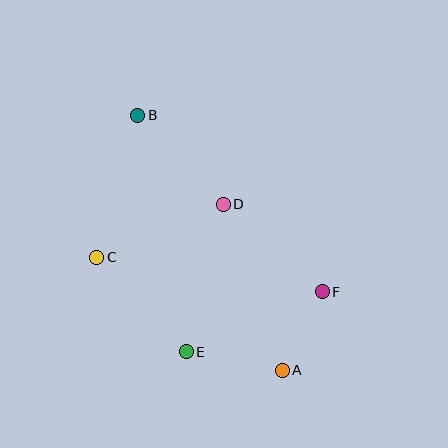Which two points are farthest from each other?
Points A and B are farthest from each other.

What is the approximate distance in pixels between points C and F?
The distance between C and F is approximately 228 pixels.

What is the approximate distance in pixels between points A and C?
The distance between A and C is approximately 217 pixels.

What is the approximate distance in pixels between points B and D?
The distance between B and D is approximately 123 pixels.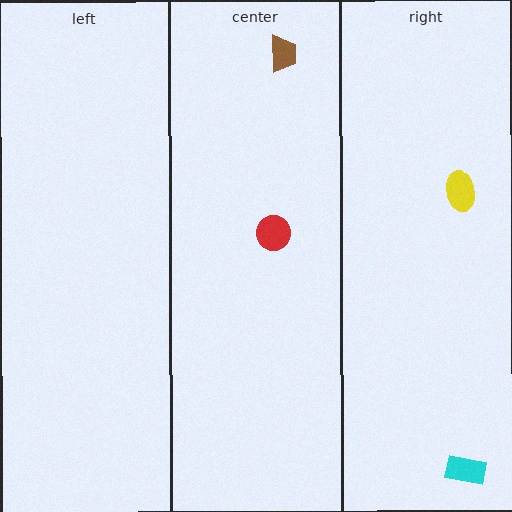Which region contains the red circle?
The center region.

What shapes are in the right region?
The cyan rectangle, the yellow ellipse.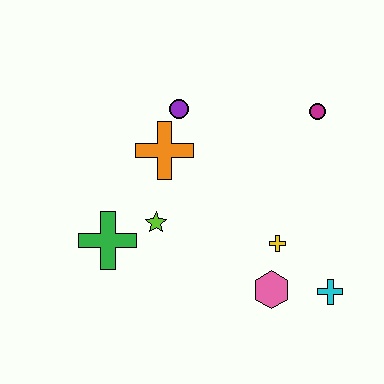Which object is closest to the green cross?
The lime star is closest to the green cross.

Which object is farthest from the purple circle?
The cyan cross is farthest from the purple circle.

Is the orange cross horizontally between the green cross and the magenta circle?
Yes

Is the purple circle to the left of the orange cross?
No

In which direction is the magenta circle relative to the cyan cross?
The magenta circle is above the cyan cross.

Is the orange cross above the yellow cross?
Yes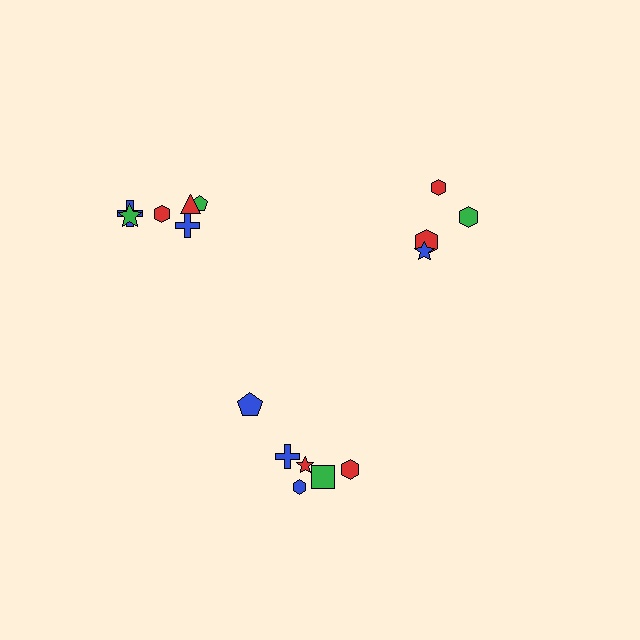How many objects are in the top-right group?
There are 4 objects.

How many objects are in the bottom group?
There are 6 objects.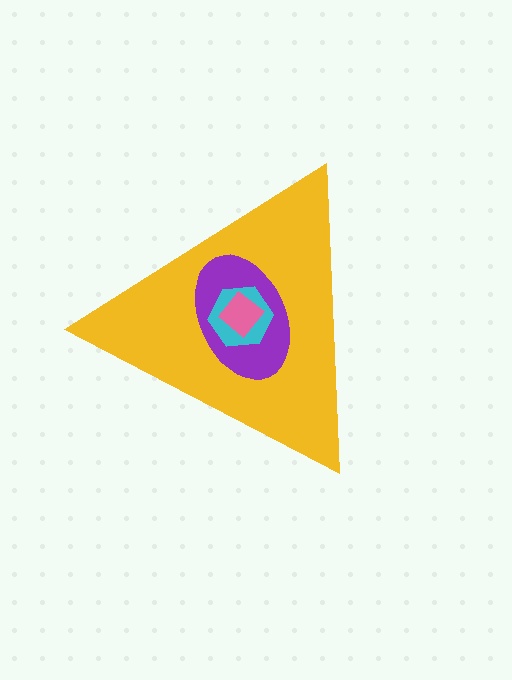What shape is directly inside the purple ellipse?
The cyan hexagon.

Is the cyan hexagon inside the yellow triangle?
Yes.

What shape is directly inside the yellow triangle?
The purple ellipse.